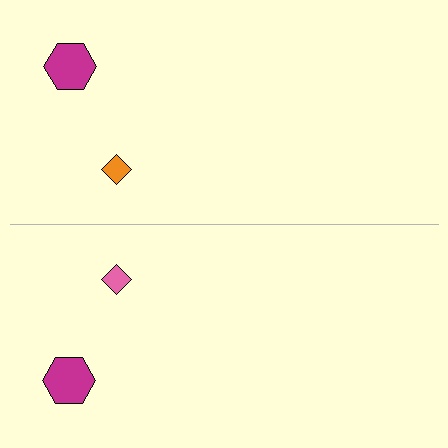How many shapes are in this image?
There are 4 shapes in this image.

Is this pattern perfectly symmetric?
No, the pattern is not perfectly symmetric. The pink diamond on the bottom side breaks the symmetry — its mirror counterpart is orange.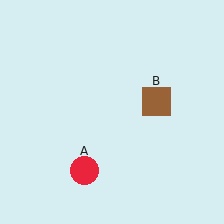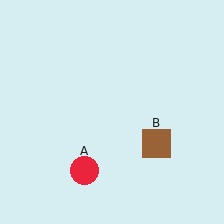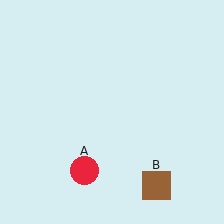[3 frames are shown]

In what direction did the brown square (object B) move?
The brown square (object B) moved down.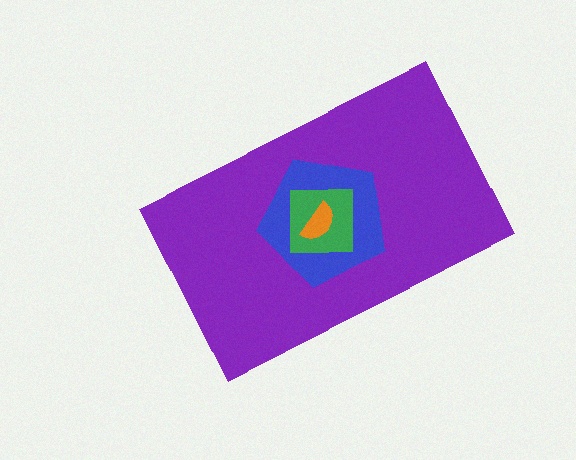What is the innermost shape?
The orange semicircle.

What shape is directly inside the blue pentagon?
The green square.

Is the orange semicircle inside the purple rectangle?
Yes.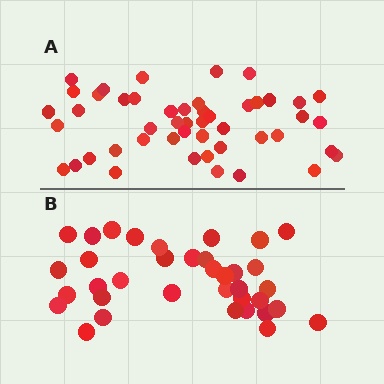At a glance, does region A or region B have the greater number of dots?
Region A (the top region) has more dots.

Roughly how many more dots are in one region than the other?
Region A has roughly 12 or so more dots than region B.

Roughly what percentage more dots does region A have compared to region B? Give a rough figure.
About 35% more.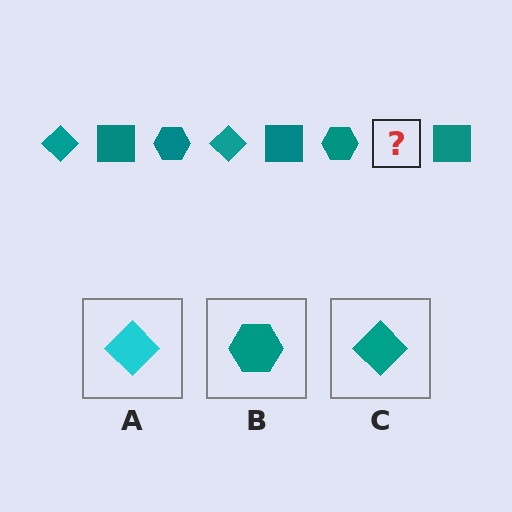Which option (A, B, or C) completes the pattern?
C.